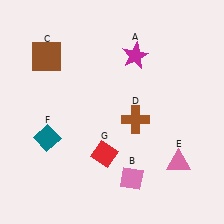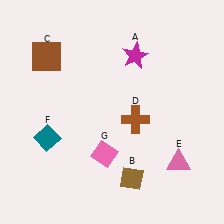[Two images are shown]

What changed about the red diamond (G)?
In Image 1, G is red. In Image 2, it changed to pink.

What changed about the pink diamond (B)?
In Image 1, B is pink. In Image 2, it changed to brown.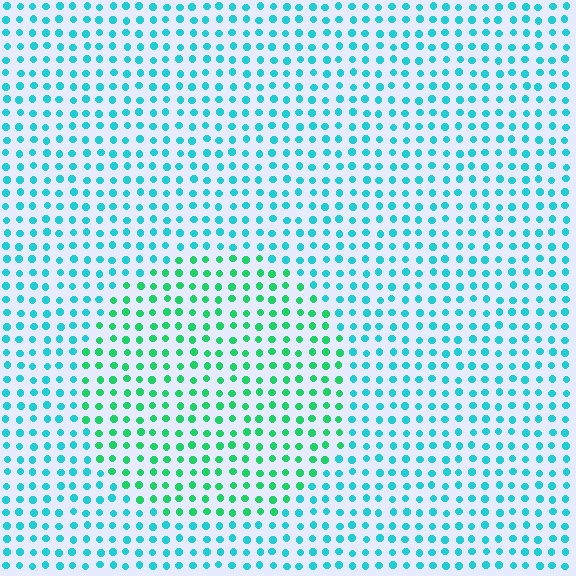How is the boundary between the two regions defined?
The boundary is defined purely by a slight shift in hue (about 38 degrees). Spacing, size, and orientation are identical on both sides.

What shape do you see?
I see a circle.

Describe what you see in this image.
The image is filled with small cyan elements in a uniform arrangement. A circle-shaped region is visible where the elements are tinted to a slightly different hue, forming a subtle color boundary.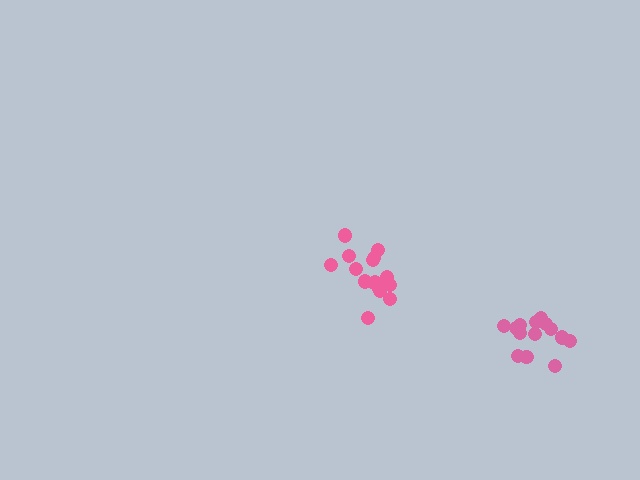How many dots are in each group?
Group 1: 16 dots, Group 2: 16 dots (32 total).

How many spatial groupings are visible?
There are 2 spatial groupings.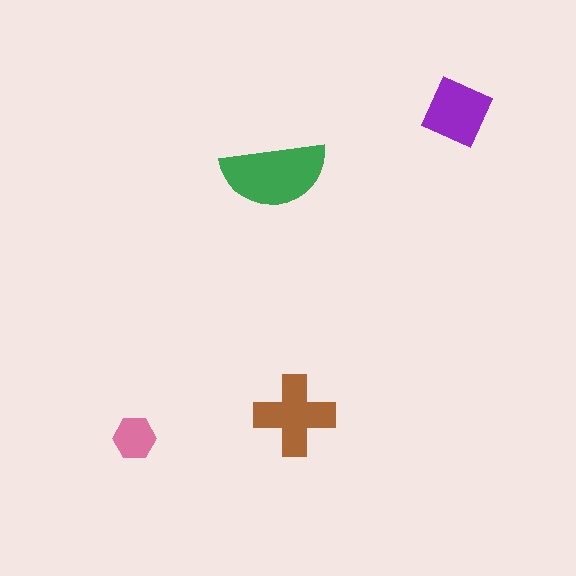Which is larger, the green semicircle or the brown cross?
The green semicircle.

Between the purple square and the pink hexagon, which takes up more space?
The purple square.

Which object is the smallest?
The pink hexagon.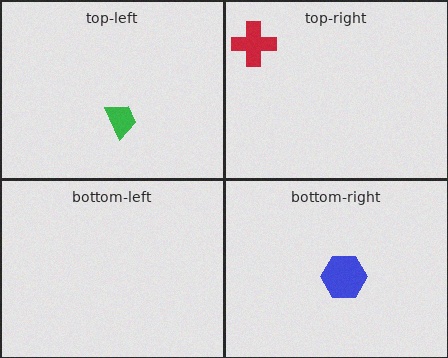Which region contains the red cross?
The top-right region.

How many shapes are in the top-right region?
1.